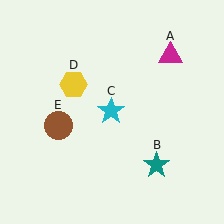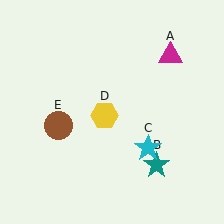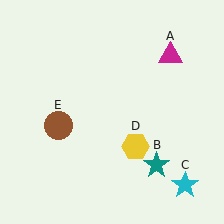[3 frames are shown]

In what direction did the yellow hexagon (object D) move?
The yellow hexagon (object D) moved down and to the right.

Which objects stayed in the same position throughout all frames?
Magenta triangle (object A) and teal star (object B) and brown circle (object E) remained stationary.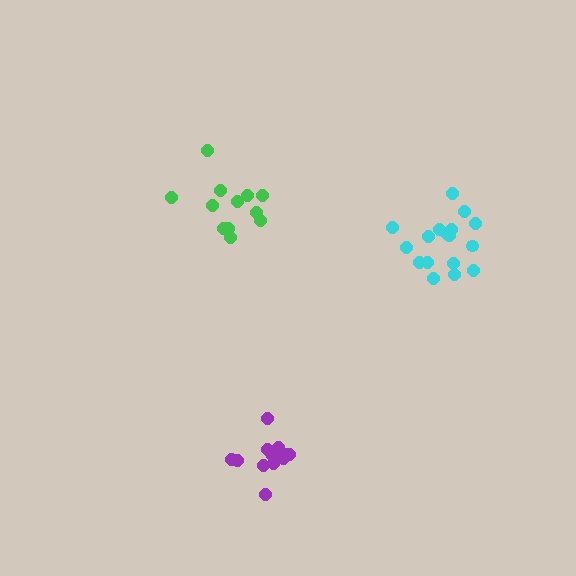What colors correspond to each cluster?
The clusters are colored: green, cyan, purple.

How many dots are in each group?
Group 1: 12 dots, Group 2: 17 dots, Group 3: 13 dots (42 total).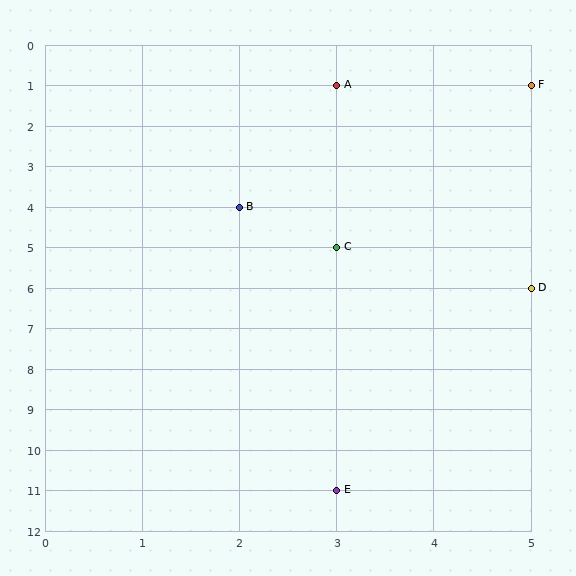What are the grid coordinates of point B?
Point B is at grid coordinates (2, 4).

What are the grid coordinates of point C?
Point C is at grid coordinates (3, 5).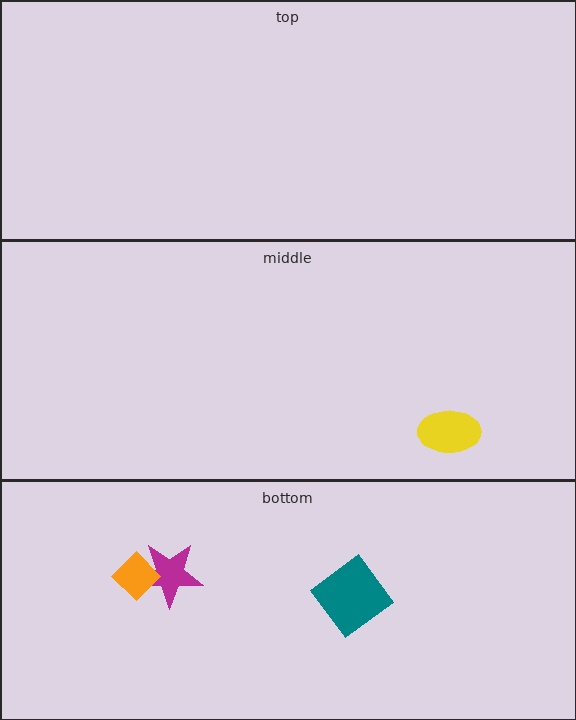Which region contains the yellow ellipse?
The middle region.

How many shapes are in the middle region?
1.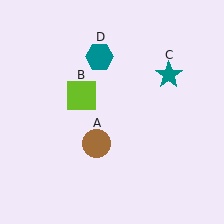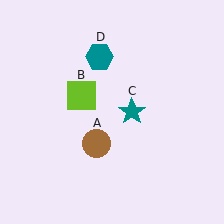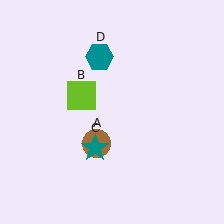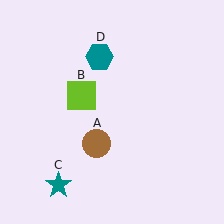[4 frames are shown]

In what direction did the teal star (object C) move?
The teal star (object C) moved down and to the left.